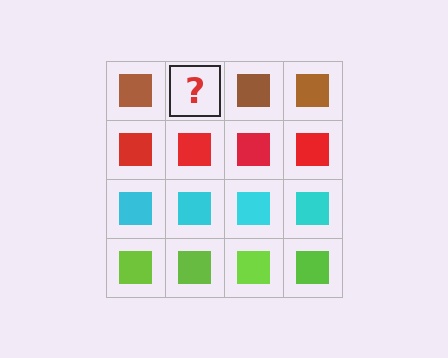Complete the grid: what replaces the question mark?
The question mark should be replaced with a brown square.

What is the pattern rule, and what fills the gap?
The rule is that each row has a consistent color. The gap should be filled with a brown square.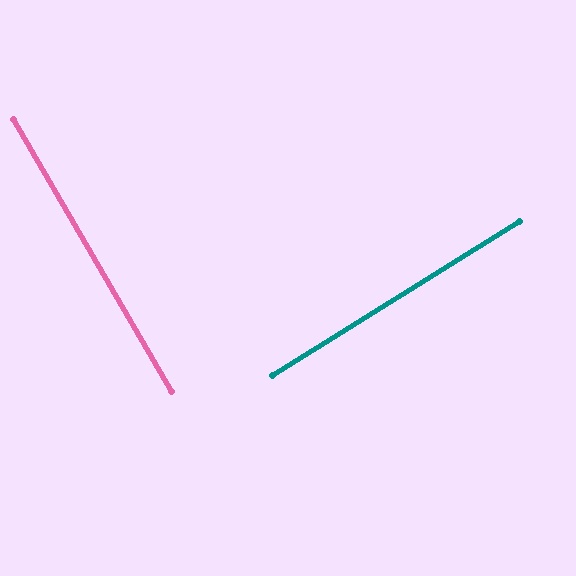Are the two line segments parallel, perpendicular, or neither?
Perpendicular — they meet at approximately 88°.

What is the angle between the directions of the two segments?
Approximately 88 degrees.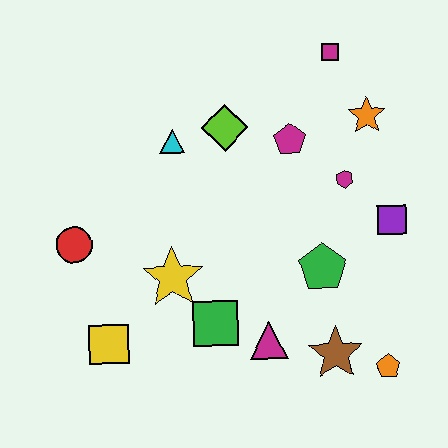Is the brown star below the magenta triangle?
Yes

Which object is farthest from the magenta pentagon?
The yellow square is farthest from the magenta pentagon.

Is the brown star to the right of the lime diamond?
Yes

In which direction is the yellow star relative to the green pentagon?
The yellow star is to the left of the green pentagon.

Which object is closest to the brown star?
The orange pentagon is closest to the brown star.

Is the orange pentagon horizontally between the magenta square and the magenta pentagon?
No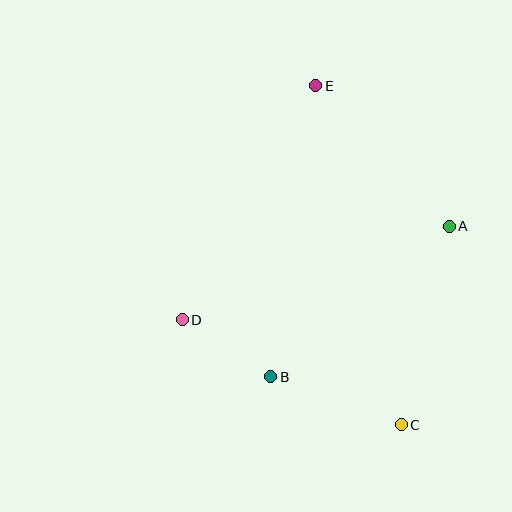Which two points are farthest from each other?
Points C and E are farthest from each other.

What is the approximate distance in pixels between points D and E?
The distance between D and E is approximately 270 pixels.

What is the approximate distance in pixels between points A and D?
The distance between A and D is approximately 283 pixels.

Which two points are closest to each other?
Points B and D are closest to each other.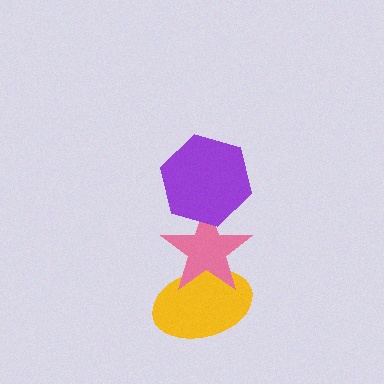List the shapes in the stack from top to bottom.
From top to bottom: the purple hexagon, the pink star, the yellow ellipse.